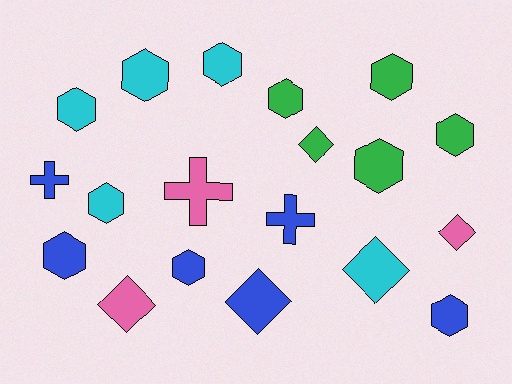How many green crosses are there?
There are no green crosses.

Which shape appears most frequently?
Hexagon, with 11 objects.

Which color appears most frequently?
Blue, with 6 objects.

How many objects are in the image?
There are 19 objects.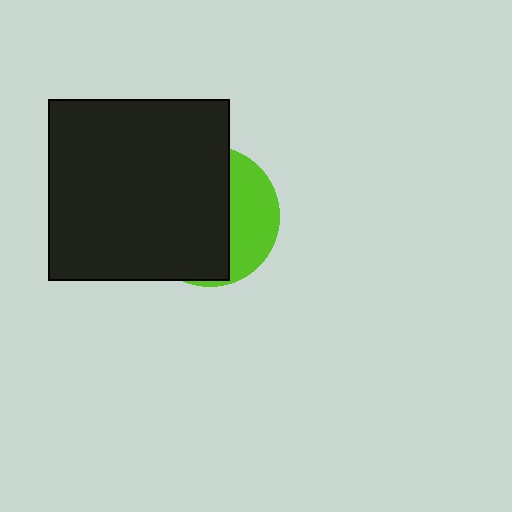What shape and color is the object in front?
The object in front is a black square.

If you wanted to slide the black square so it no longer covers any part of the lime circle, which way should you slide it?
Slide it left — that is the most direct way to separate the two shapes.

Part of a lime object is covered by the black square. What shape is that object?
It is a circle.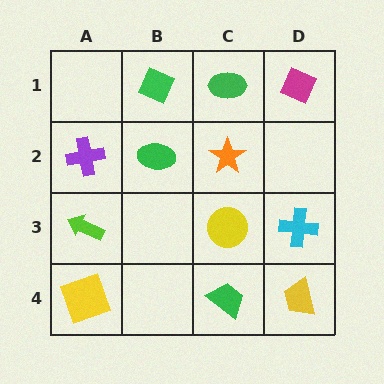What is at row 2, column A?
A purple cross.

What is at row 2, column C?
An orange star.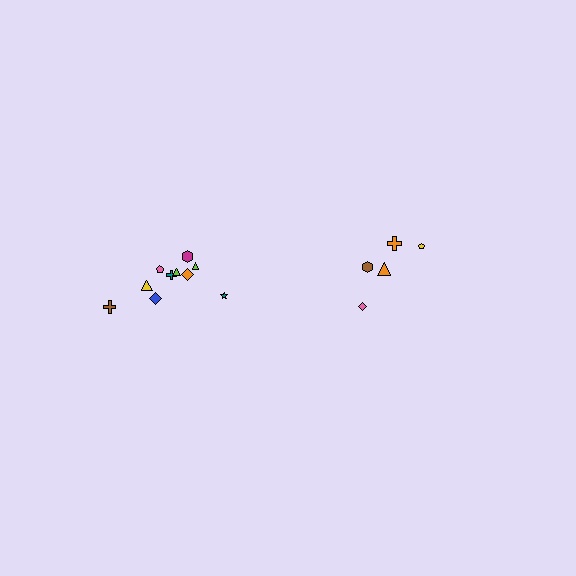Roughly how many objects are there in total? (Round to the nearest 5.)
Roughly 15 objects in total.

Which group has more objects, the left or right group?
The left group.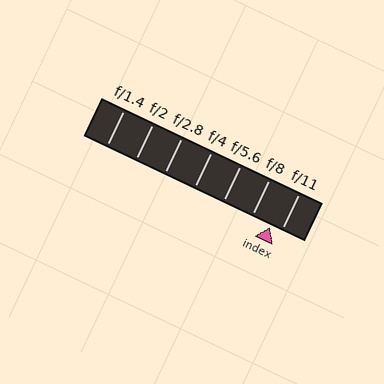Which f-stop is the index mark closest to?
The index mark is closest to f/11.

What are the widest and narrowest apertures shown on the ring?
The widest aperture shown is f/1.4 and the narrowest is f/11.